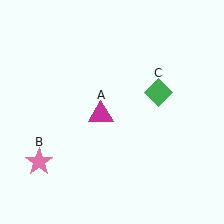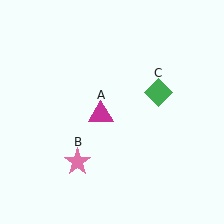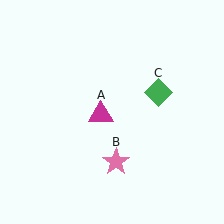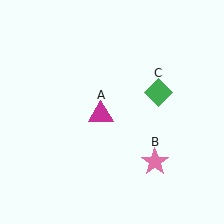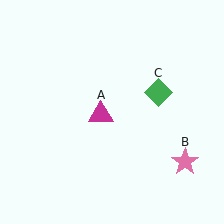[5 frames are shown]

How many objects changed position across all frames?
1 object changed position: pink star (object B).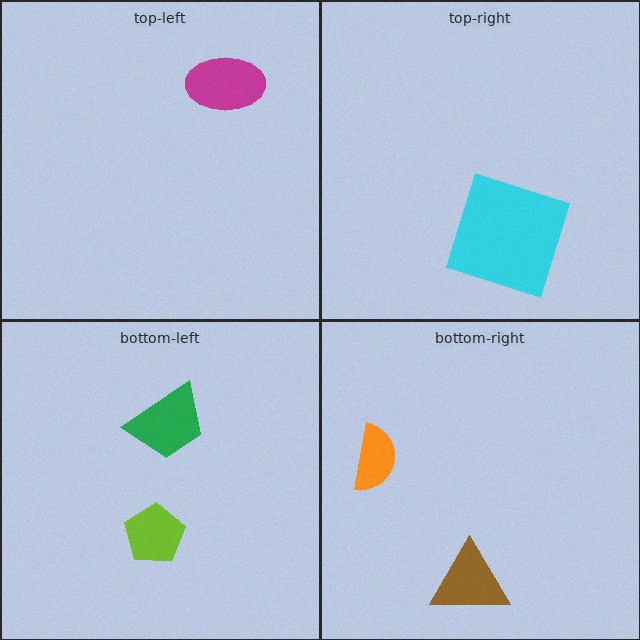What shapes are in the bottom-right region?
The brown triangle, the orange semicircle.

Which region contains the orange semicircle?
The bottom-right region.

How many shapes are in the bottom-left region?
2.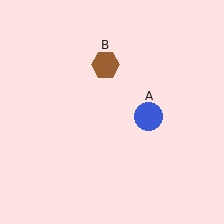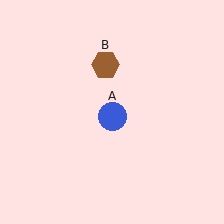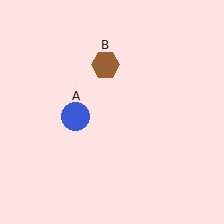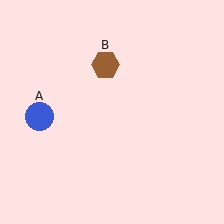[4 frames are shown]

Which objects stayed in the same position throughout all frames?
Brown hexagon (object B) remained stationary.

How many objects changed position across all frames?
1 object changed position: blue circle (object A).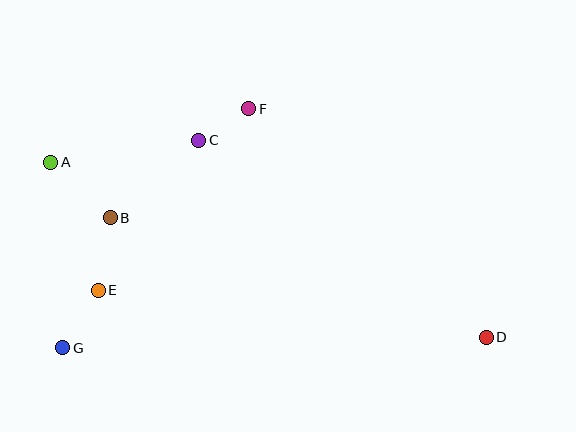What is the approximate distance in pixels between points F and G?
The distance between F and G is approximately 303 pixels.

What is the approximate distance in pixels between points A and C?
The distance between A and C is approximately 150 pixels.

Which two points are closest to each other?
Points C and F are closest to each other.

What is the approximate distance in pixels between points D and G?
The distance between D and G is approximately 424 pixels.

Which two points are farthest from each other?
Points A and D are farthest from each other.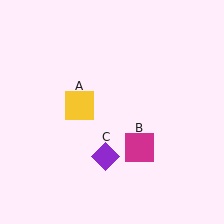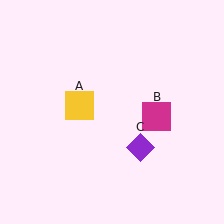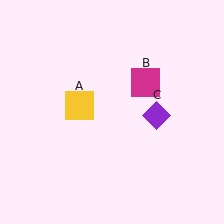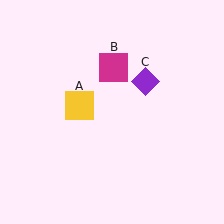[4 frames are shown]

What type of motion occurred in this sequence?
The magenta square (object B), purple diamond (object C) rotated counterclockwise around the center of the scene.